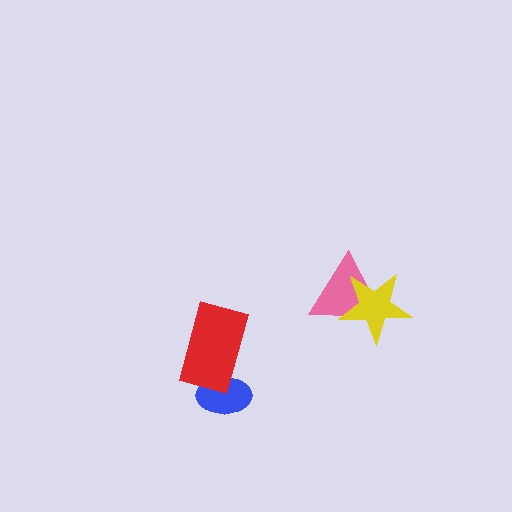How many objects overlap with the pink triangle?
1 object overlaps with the pink triangle.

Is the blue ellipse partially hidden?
Yes, it is partially covered by another shape.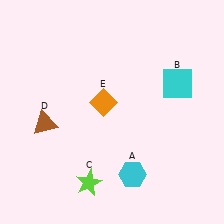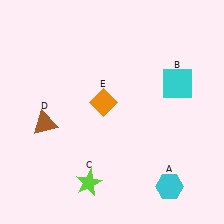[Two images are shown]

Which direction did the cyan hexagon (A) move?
The cyan hexagon (A) moved right.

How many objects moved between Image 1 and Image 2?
1 object moved between the two images.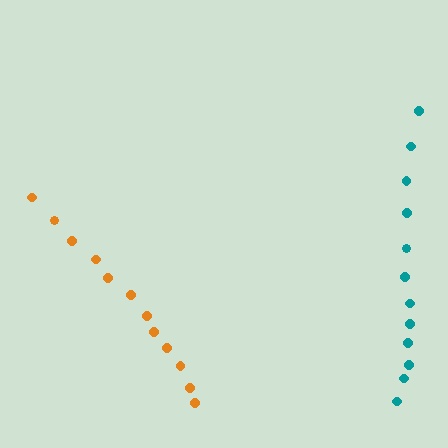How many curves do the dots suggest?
There are 2 distinct paths.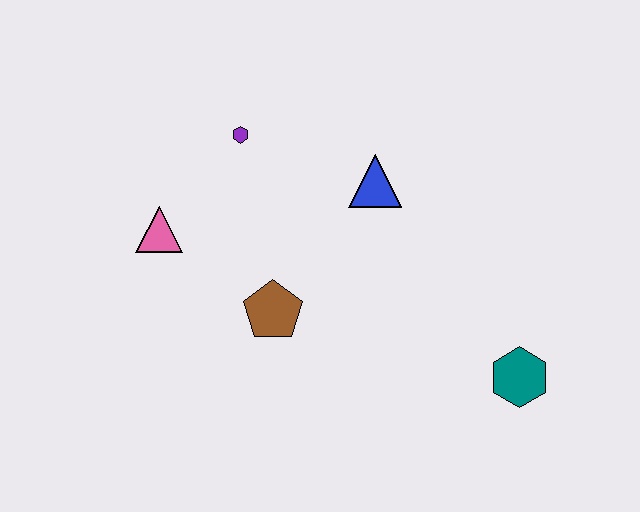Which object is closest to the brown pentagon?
The pink triangle is closest to the brown pentagon.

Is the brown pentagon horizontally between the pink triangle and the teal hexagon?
Yes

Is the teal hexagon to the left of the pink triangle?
No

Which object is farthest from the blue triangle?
The teal hexagon is farthest from the blue triangle.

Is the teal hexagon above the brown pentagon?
No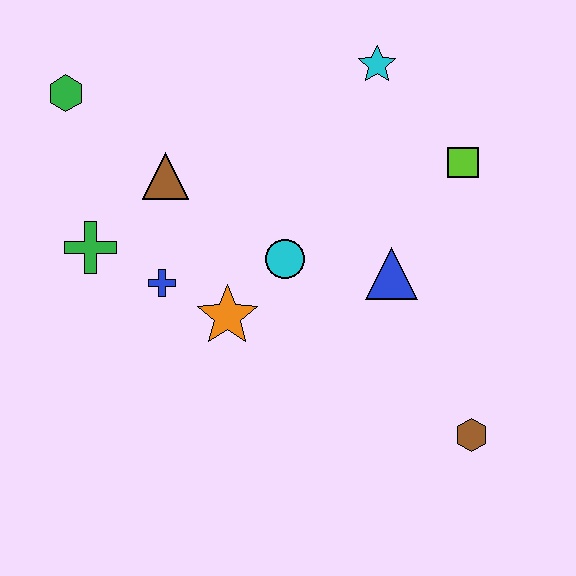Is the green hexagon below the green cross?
No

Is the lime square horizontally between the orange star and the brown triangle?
No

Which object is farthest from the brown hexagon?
The green hexagon is farthest from the brown hexagon.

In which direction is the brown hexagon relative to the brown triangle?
The brown hexagon is to the right of the brown triangle.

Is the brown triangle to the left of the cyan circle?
Yes